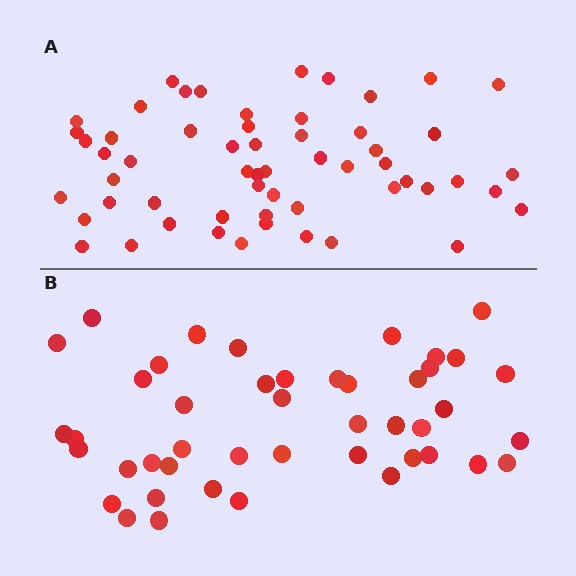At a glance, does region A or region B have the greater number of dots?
Region A (the top region) has more dots.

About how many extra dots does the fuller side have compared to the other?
Region A has roughly 12 or so more dots than region B.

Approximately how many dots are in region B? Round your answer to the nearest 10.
About 40 dots. (The exact count is 45, which rounds to 40.)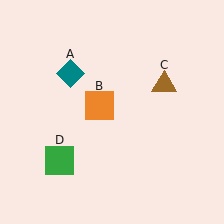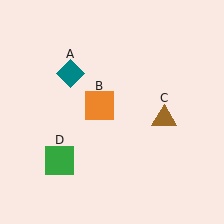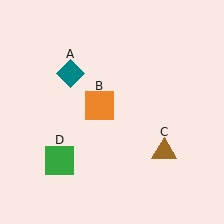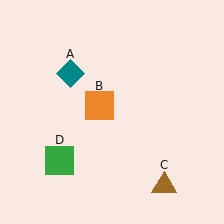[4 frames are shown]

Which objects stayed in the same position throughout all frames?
Teal diamond (object A) and orange square (object B) and green square (object D) remained stationary.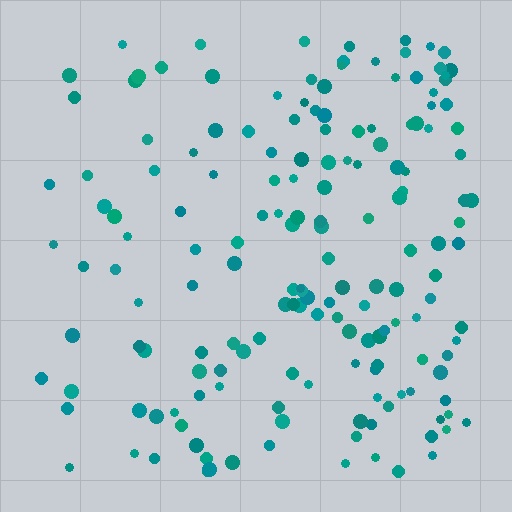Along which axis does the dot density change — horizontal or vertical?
Horizontal.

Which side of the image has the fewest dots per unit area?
The left.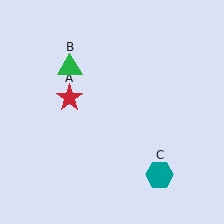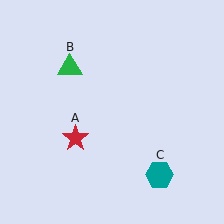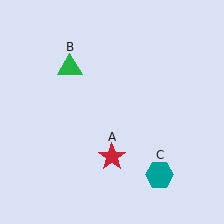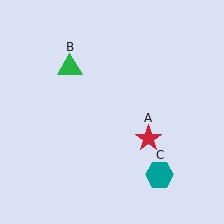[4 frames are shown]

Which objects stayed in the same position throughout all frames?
Green triangle (object B) and teal hexagon (object C) remained stationary.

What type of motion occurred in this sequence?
The red star (object A) rotated counterclockwise around the center of the scene.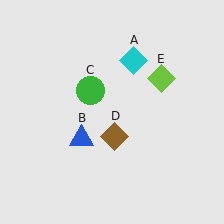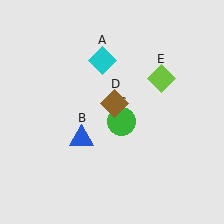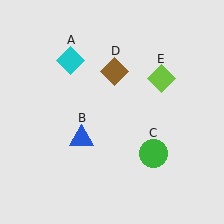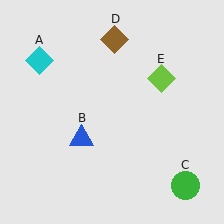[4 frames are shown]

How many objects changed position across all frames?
3 objects changed position: cyan diamond (object A), green circle (object C), brown diamond (object D).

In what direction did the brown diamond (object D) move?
The brown diamond (object D) moved up.